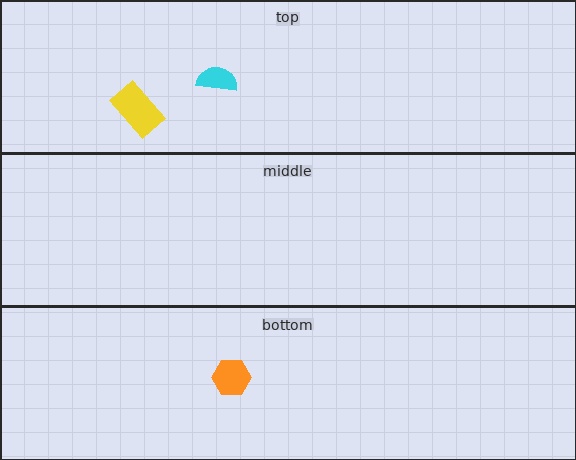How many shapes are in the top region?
2.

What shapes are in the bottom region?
The orange hexagon.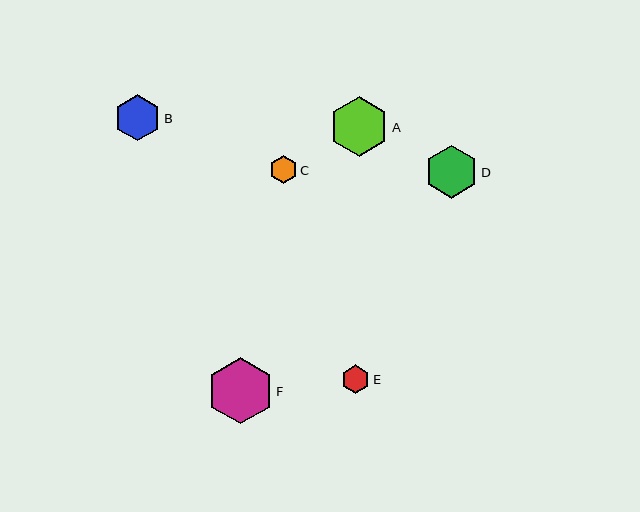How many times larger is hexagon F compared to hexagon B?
Hexagon F is approximately 1.4 times the size of hexagon B.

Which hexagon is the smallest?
Hexagon C is the smallest with a size of approximately 27 pixels.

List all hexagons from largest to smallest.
From largest to smallest: F, A, D, B, E, C.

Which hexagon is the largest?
Hexagon F is the largest with a size of approximately 66 pixels.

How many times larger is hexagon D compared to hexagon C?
Hexagon D is approximately 1.9 times the size of hexagon C.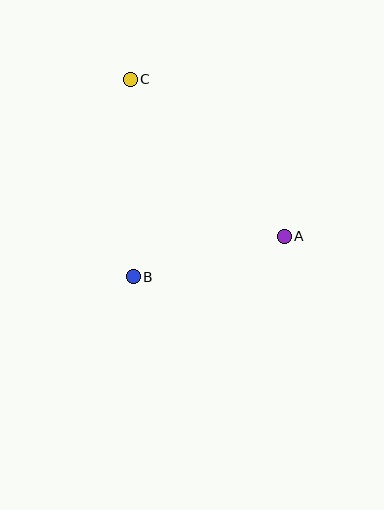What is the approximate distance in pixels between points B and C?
The distance between B and C is approximately 198 pixels.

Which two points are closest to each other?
Points A and B are closest to each other.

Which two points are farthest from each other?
Points A and C are farthest from each other.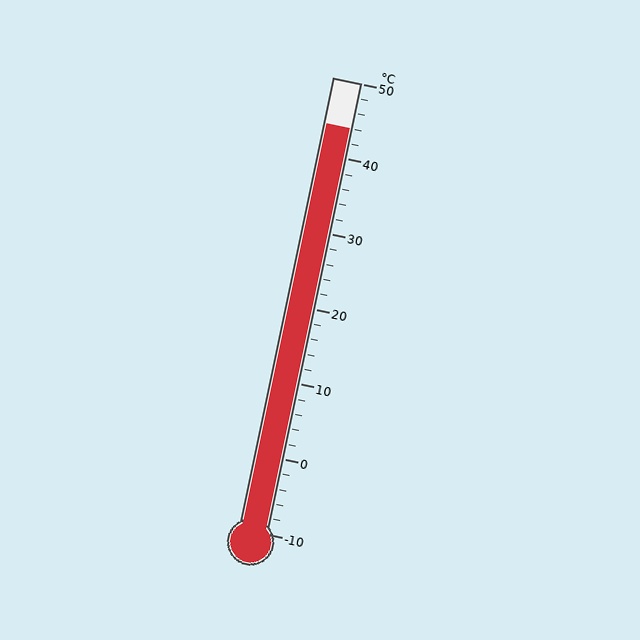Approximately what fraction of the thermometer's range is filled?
The thermometer is filled to approximately 90% of its range.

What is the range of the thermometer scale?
The thermometer scale ranges from -10°C to 50°C.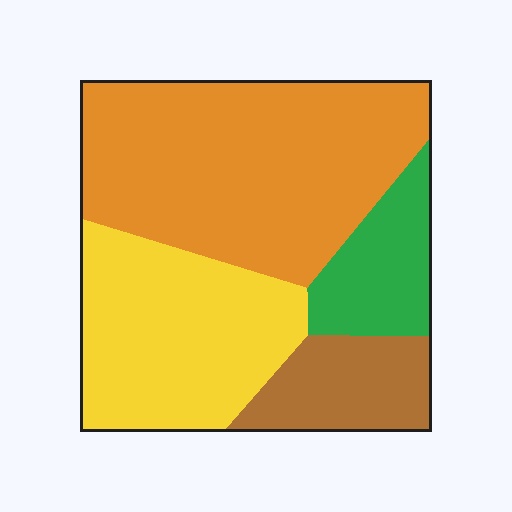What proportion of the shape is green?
Green covers about 10% of the shape.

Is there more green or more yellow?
Yellow.